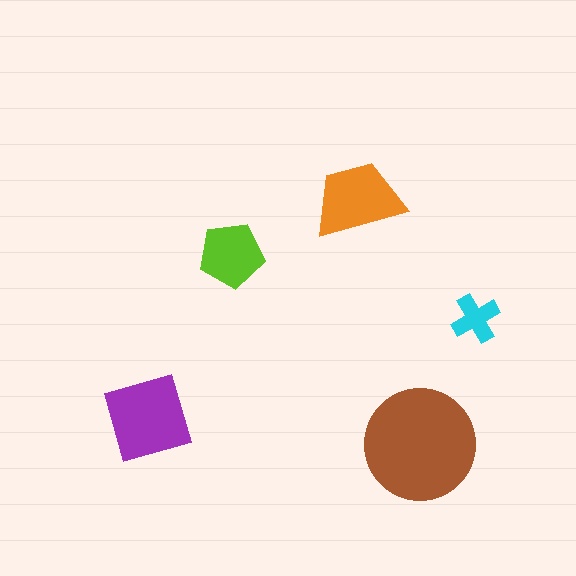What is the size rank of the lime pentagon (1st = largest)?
4th.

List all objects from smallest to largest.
The cyan cross, the lime pentagon, the orange trapezoid, the purple diamond, the brown circle.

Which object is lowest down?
The brown circle is bottommost.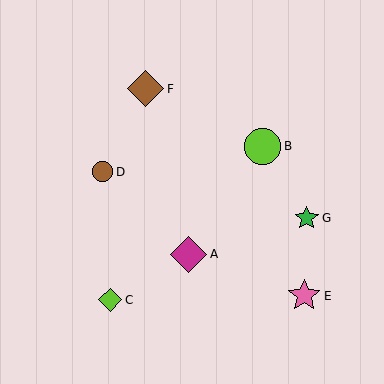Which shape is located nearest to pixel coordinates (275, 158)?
The lime circle (labeled B) at (262, 146) is nearest to that location.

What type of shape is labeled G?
Shape G is a green star.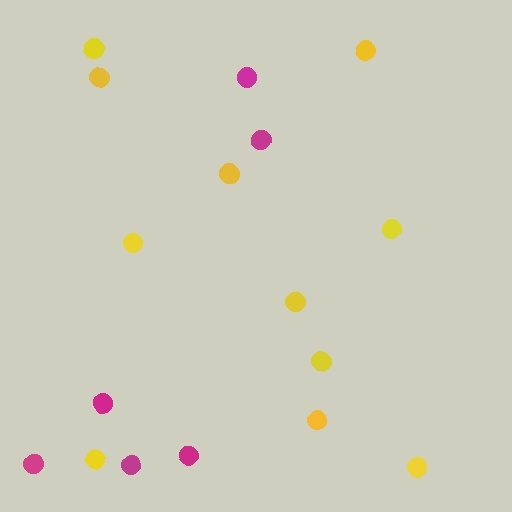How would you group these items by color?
There are 2 groups: one group of magenta circles (6) and one group of yellow circles (11).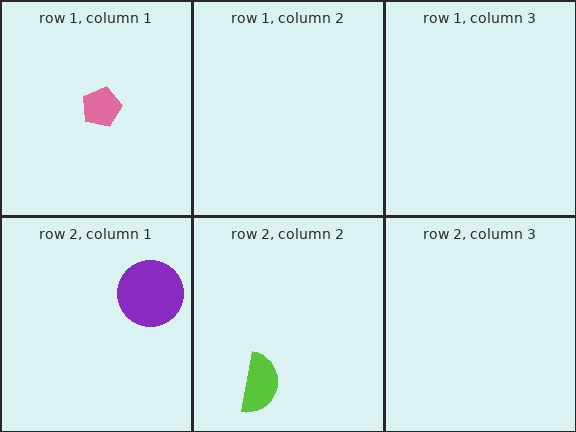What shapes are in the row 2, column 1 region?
The purple circle.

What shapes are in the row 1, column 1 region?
The pink pentagon.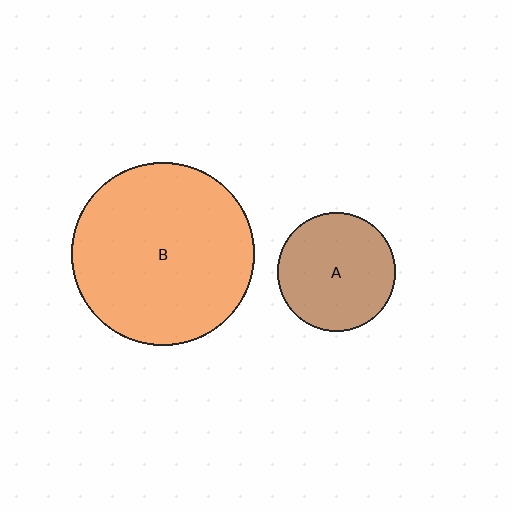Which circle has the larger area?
Circle B (orange).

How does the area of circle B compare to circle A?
Approximately 2.4 times.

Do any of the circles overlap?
No, none of the circles overlap.